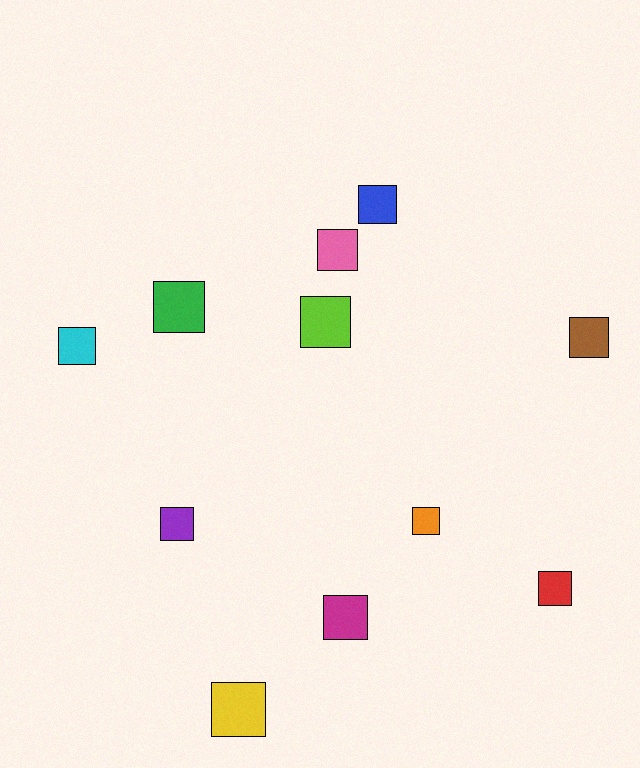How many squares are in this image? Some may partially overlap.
There are 11 squares.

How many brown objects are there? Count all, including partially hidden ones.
There is 1 brown object.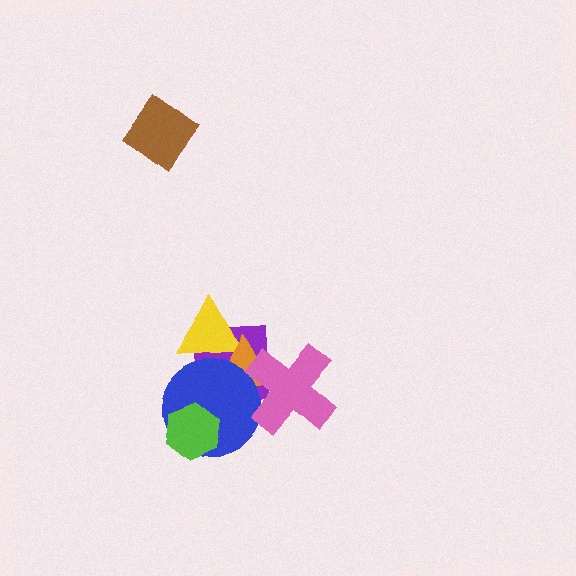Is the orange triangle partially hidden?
Yes, it is partially covered by another shape.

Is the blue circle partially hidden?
Yes, it is partially covered by another shape.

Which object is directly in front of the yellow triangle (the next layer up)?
The orange triangle is directly in front of the yellow triangle.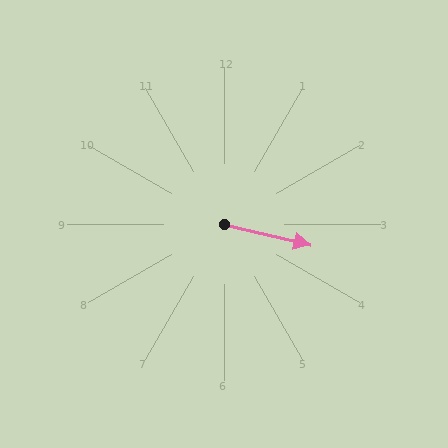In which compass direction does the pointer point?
East.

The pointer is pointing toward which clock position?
Roughly 3 o'clock.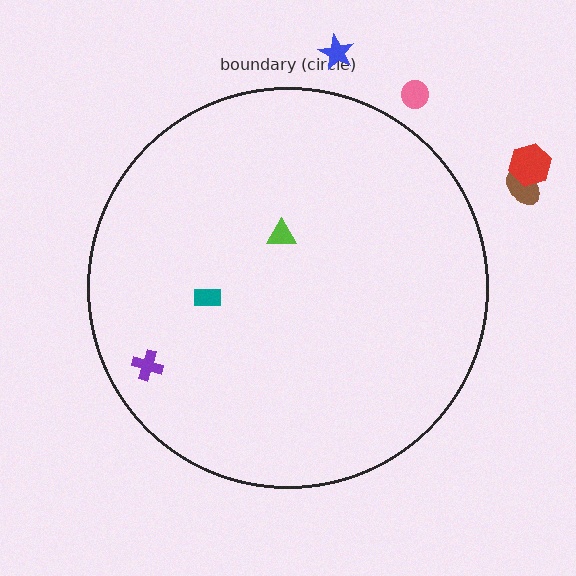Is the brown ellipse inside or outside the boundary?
Outside.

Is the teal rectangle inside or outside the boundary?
Inside.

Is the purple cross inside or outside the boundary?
Inside.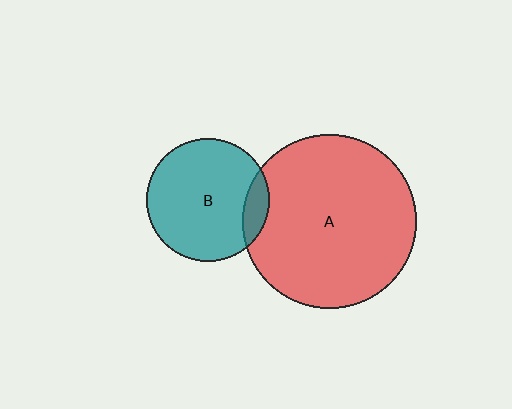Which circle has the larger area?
Circle A (red).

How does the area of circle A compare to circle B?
Approximately 2.0 times.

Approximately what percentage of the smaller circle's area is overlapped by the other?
Approximately 10%.